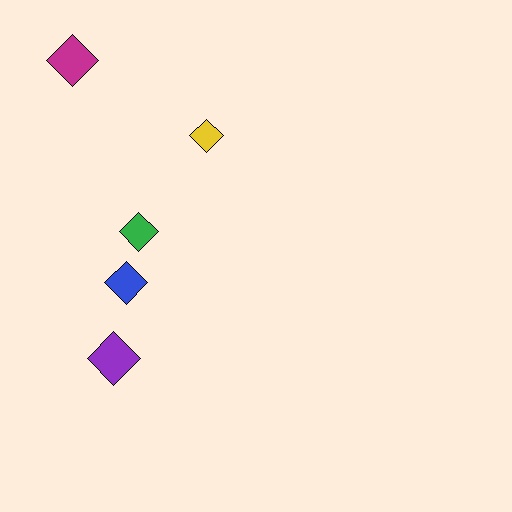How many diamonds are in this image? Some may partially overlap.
There are 5 diamonds.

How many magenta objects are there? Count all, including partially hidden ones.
There is 1 magenta object.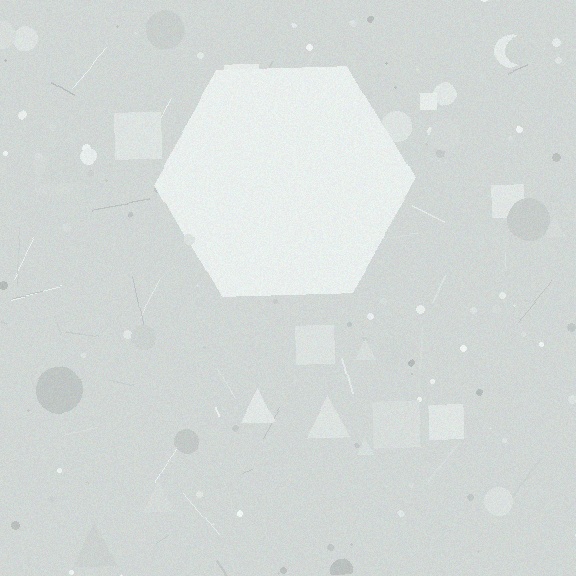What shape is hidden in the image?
A hexagon is hidden in the image.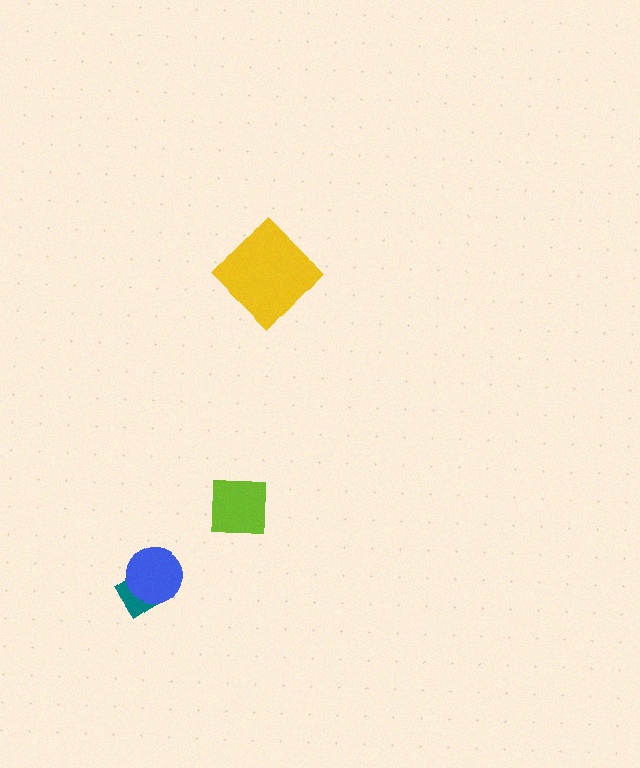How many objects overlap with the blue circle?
1 object overlaps with the blue circle.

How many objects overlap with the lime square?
0 objects overlap with the lime square.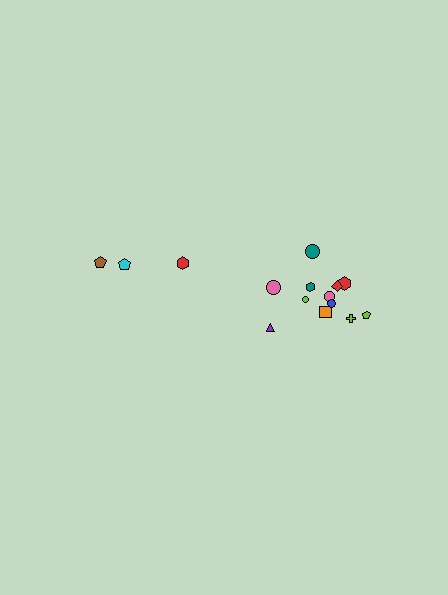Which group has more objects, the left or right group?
The right group.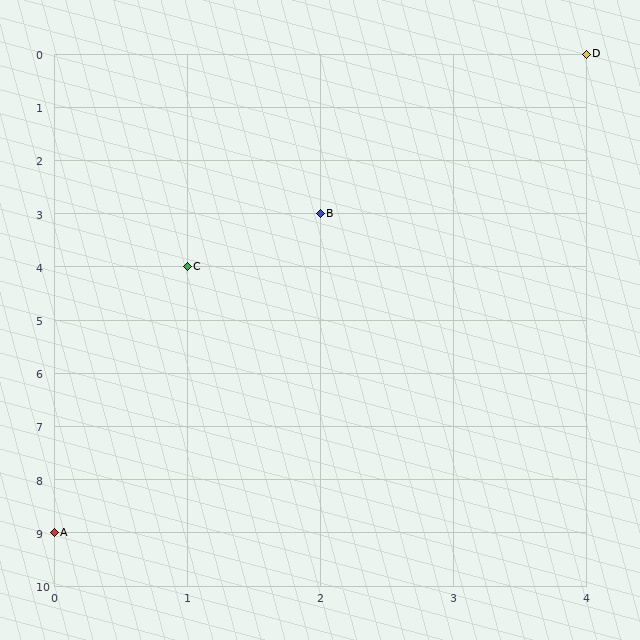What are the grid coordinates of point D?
Point D is at grid coordinates (4, 0).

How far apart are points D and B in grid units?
Points D and B are 2 columns and 3 rows apart (about 3.6 grid units diagonally).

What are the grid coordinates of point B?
Point B is at grid coordinates (2, 3).